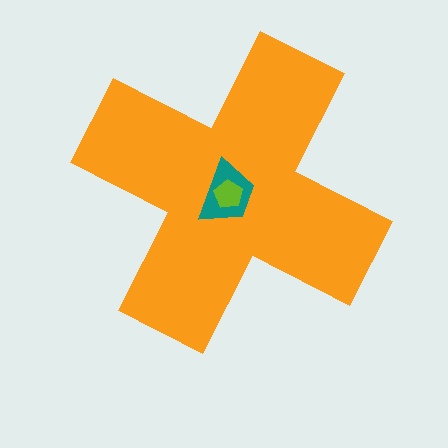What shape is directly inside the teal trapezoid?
The lime pentagon.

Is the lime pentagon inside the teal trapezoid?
Yes.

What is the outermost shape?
The orange cross.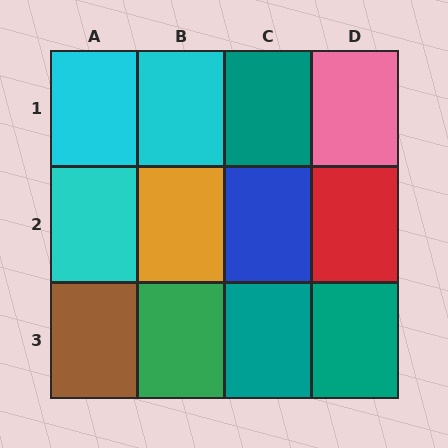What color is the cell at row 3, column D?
Teal.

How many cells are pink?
1 cell is pink.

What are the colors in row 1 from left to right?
Cyan, cyan, teal, pink.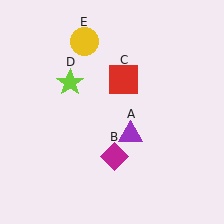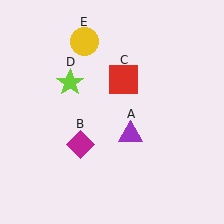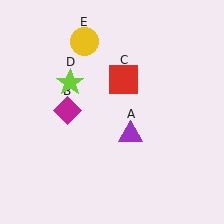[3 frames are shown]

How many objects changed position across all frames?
1 object changed position: magenta diamond (object B).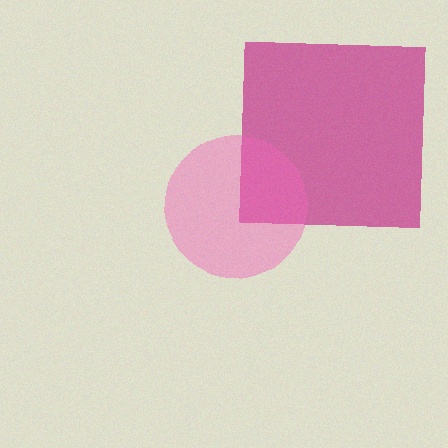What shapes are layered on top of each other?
The layered shapes are: a magenta square, a pink circle.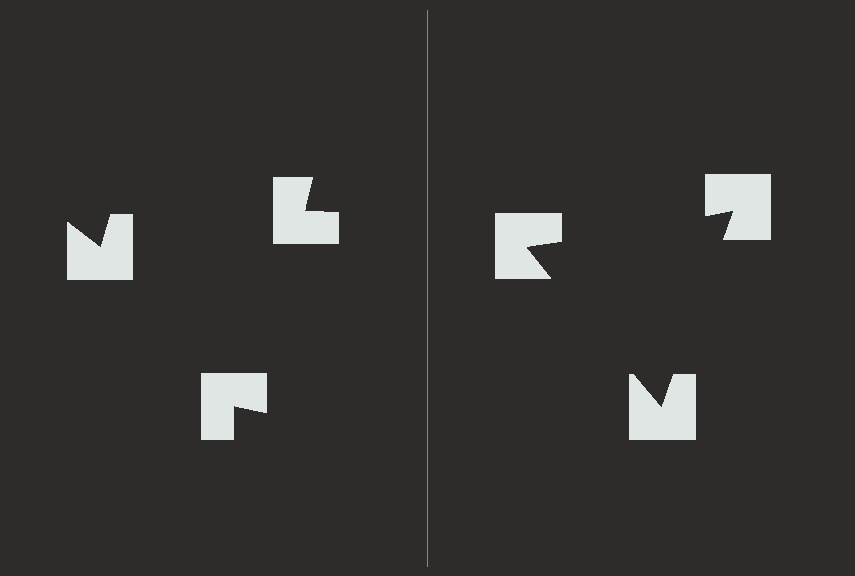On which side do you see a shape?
An illusory triangle appears on the right side. On the left side the wedge cuts are rotated, so no coherent shape forms.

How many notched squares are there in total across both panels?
6 — 3 on each side.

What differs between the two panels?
The notched squares are positioned identically on both sides; only the wedge orientations differ. On the right they align to a triangle; on the left they are misaligned.